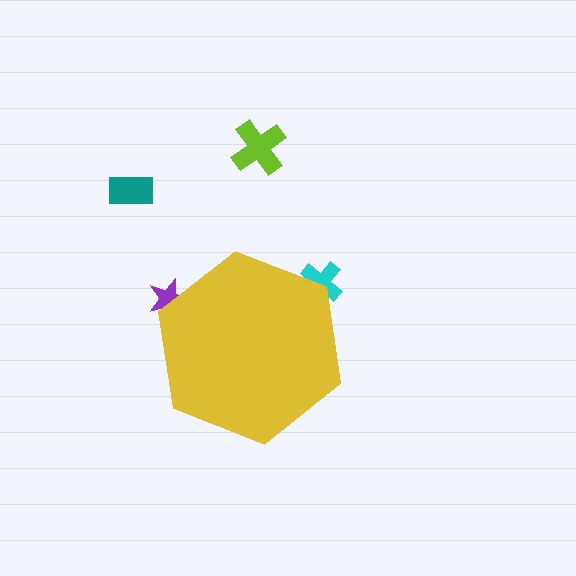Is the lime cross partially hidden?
No, the lime cross is fully visible.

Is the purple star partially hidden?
Yes, the purple star is partially hidden behind the yellow hexagon.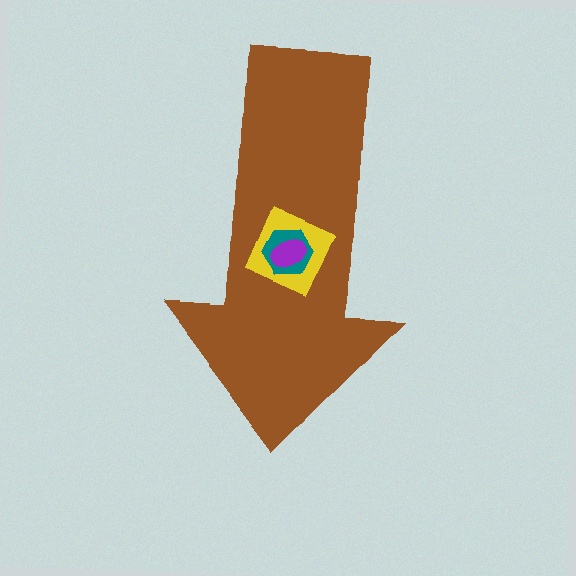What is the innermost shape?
The purple ellipse.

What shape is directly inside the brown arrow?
The yellow square.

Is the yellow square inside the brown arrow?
Yes.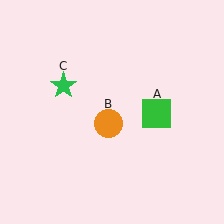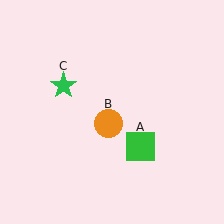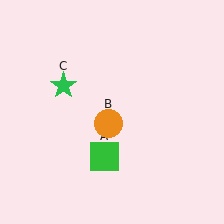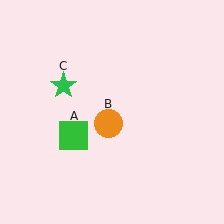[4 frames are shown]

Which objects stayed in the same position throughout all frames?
Orange circle (object B) and green star (object C) remained stationary.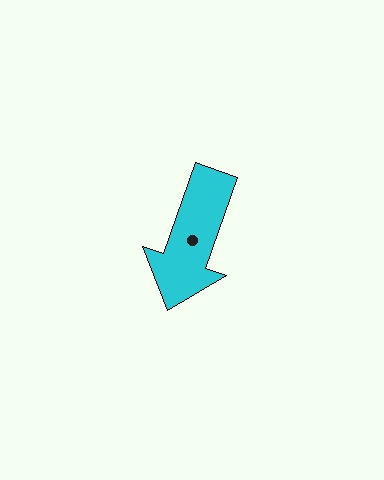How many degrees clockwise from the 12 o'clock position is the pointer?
Approximately 199 degrees.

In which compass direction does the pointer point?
South.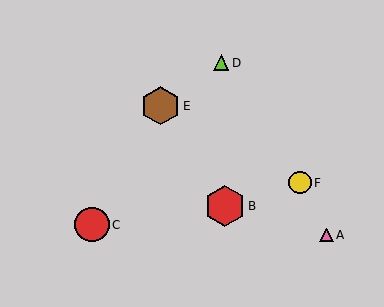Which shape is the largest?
The red hexagon (labeled B) is the largest.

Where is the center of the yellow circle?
The center of the yellow circle is at (300, 183).